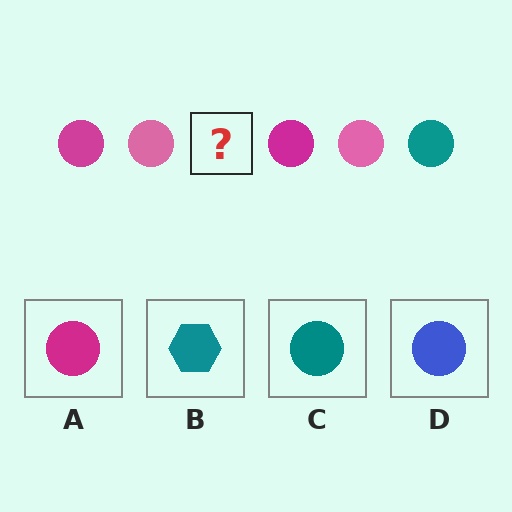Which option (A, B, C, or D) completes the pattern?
C.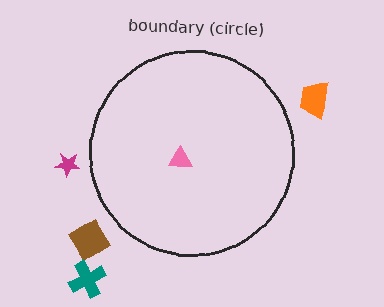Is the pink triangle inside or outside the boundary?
Inside.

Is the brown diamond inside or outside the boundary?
Outside.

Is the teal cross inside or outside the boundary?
Outside.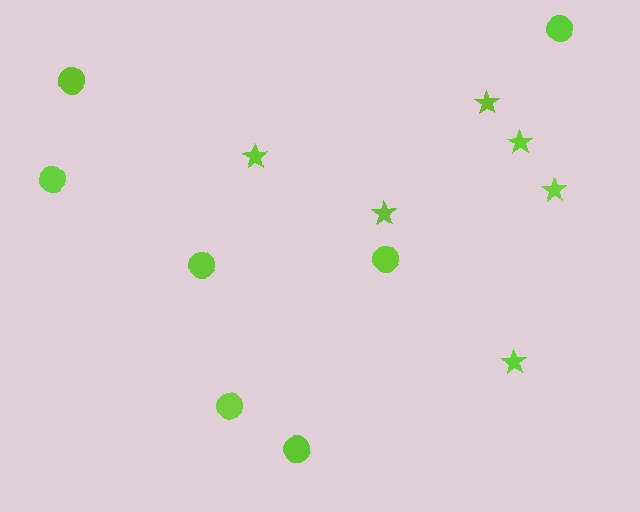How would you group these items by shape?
There are 2 groups: one group of stars (6) and one group of circles (7).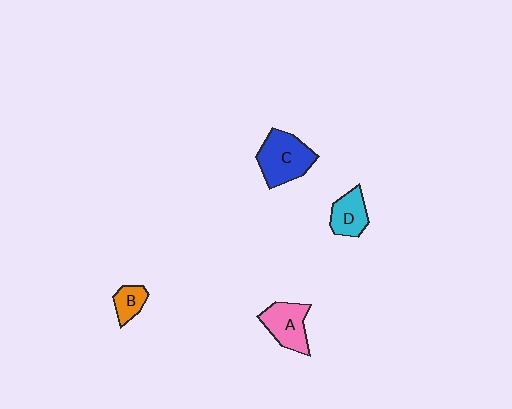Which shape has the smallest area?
Shape B (orange).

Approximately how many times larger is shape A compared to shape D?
Approximately 1.3 times.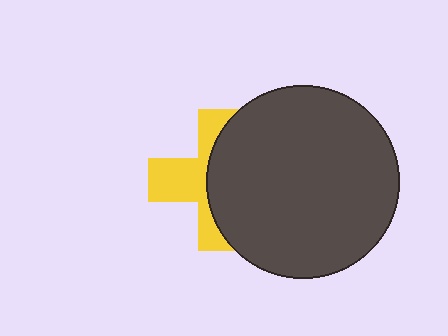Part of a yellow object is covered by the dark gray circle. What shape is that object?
It is a cross.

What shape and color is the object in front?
The object in front is a dark gray circle.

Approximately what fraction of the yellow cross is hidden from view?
Roughly 55% of the yellow cross is hidden behind the dark gray circle.